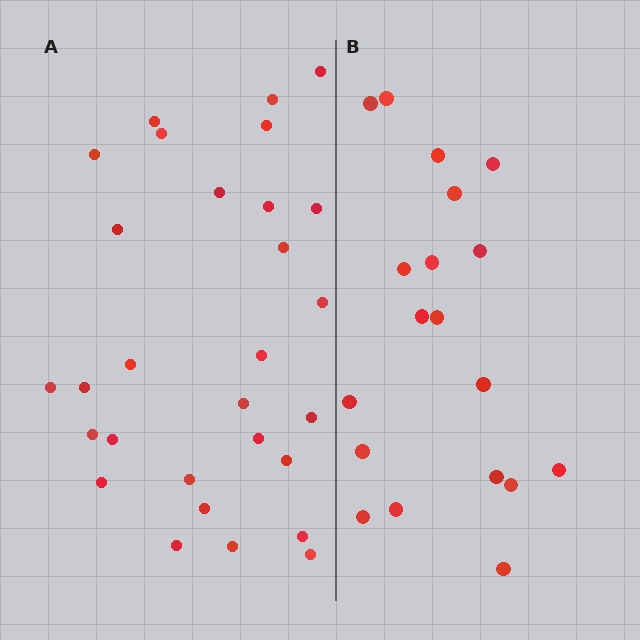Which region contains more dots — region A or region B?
Region A (the left region) has more dots.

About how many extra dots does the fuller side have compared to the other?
Region A has roughly 10 or so more dots than region B.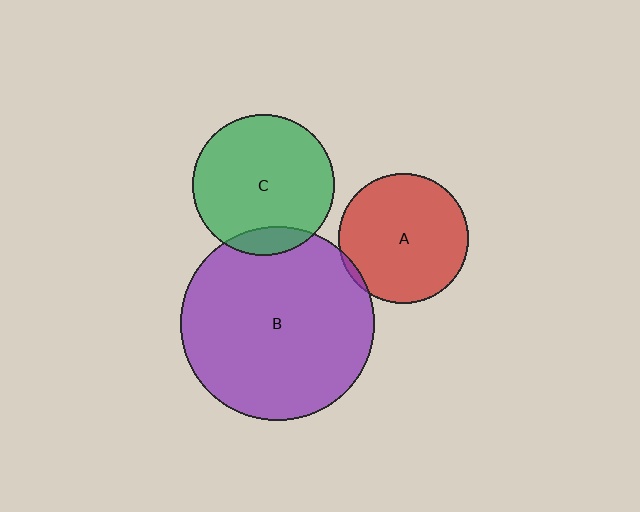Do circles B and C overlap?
Yes.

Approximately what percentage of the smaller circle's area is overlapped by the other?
Approximately 10%.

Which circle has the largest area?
Circle B (purple).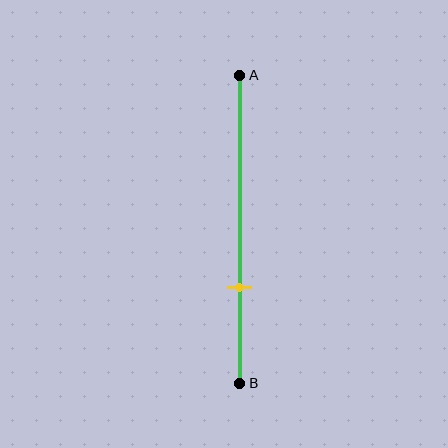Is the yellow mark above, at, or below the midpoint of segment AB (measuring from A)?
The yellow mark is below the midpoint of segment AB.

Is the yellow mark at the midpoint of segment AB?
No, the mark is at about 70% from A, not at the 50% midpoint.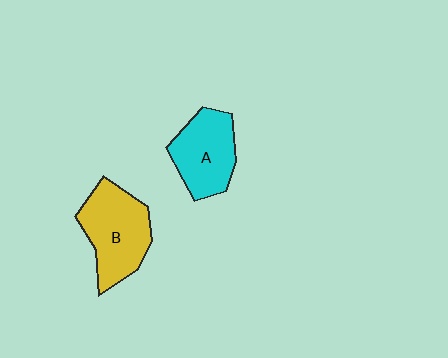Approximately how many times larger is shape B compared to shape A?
Approximately 1.2 times.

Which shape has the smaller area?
Shape A (cyan).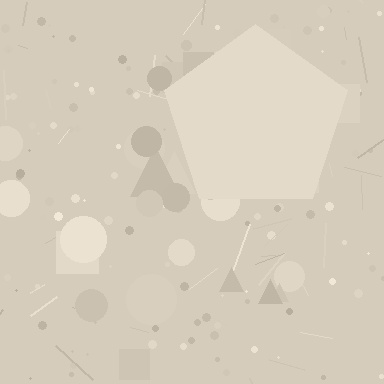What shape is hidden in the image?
A pentagon is hidden in the image.